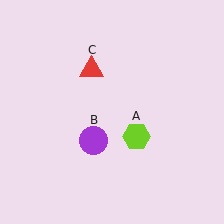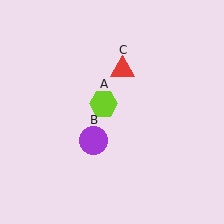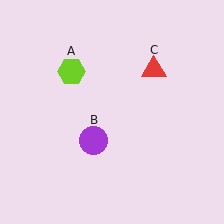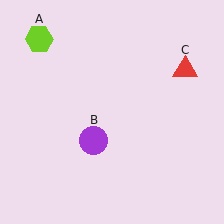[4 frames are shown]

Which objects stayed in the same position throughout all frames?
Purple circle (object B) remained stationary.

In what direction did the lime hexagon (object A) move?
The lime hexagon (object A) moved up and to the left.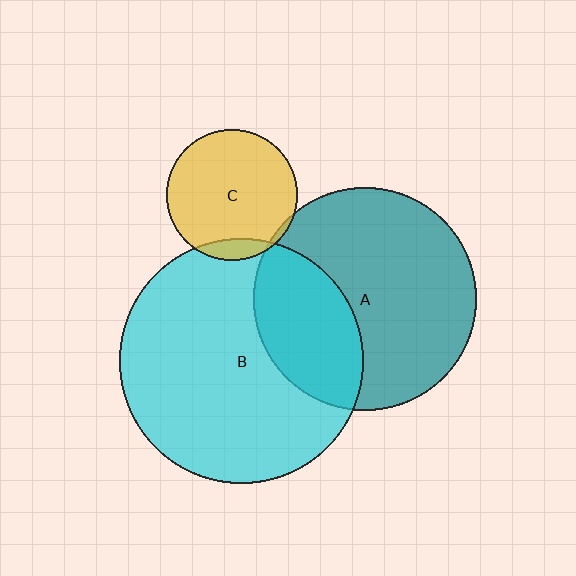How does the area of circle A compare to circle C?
Approximately 2.9 times.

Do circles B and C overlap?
Yes.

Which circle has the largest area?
Circle B (cyan).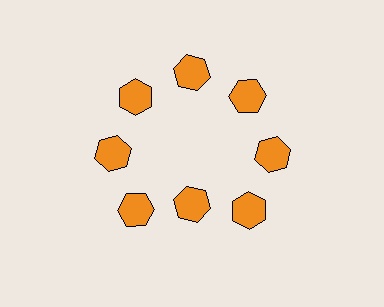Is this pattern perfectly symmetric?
No. The 8 orange hexagons are arranged in a ring, but one element near the 6 o'clock position is pulled inward toward the center, breaking the 8-fold rotational symmetry.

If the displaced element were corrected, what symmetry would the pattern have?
It would have 8-fold rotational symmetry — the pattern would map onto itself every 45 degrees.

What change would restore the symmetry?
The symmetry would be restored by moving it outward, back onto the ring so that all 8 hexagons sit at equal angles and equal distance from the center.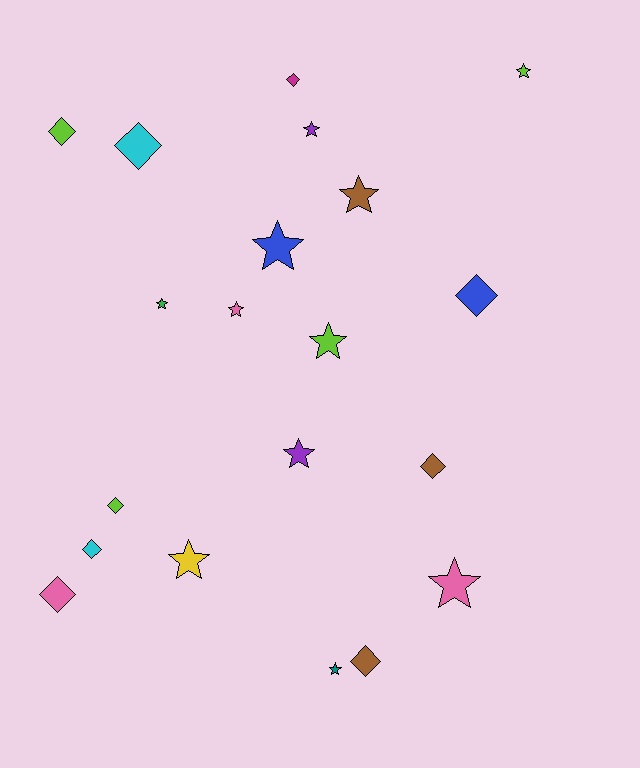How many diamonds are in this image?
There are 9 diamonds.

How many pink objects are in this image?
There are 3 pink objects.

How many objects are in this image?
There are 20 objects.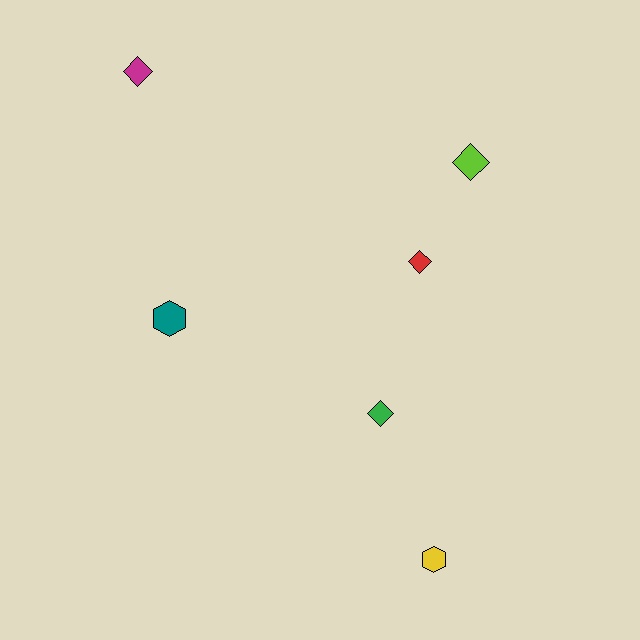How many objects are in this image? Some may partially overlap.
There are 6 objects.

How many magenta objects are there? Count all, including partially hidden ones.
There is 1 magenta object.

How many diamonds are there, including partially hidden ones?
There are 4 diamonds.